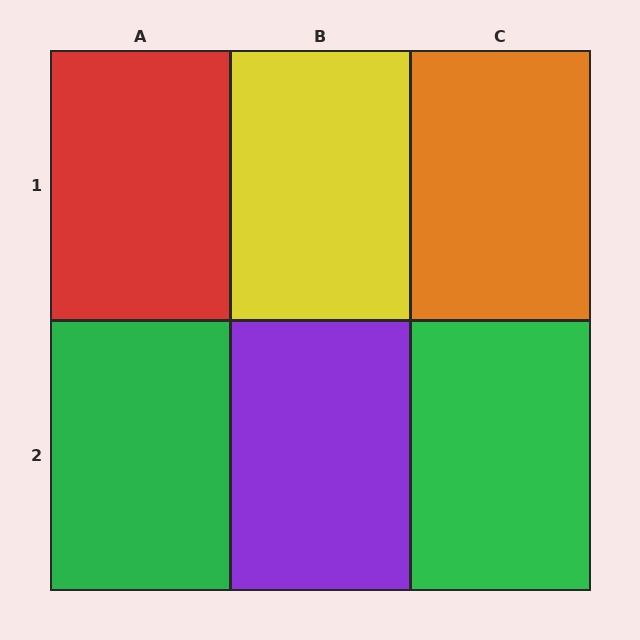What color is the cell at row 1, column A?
Red.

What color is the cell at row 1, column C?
Orange.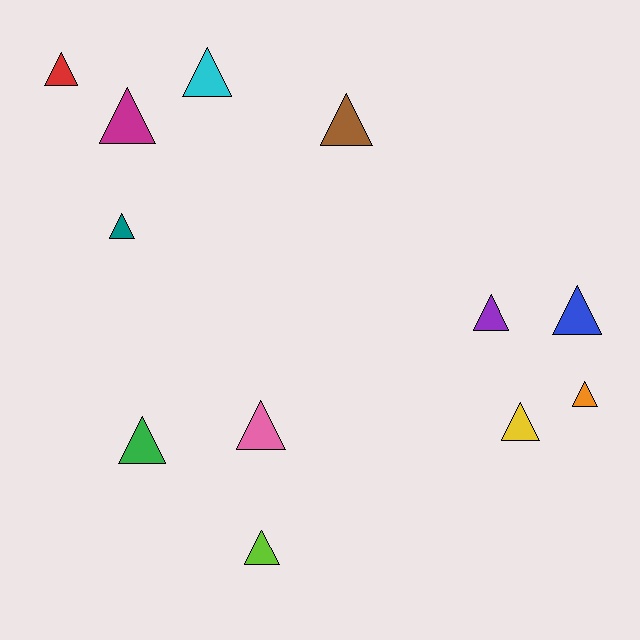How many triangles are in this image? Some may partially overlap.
There are 12 triangles.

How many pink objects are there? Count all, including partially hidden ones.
There is 1 pink object.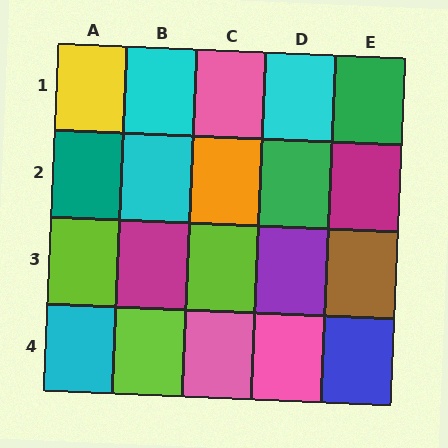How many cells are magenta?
2 cells are magenta.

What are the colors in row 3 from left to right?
Lime, magenta, lime, purple, brown.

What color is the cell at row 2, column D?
Green.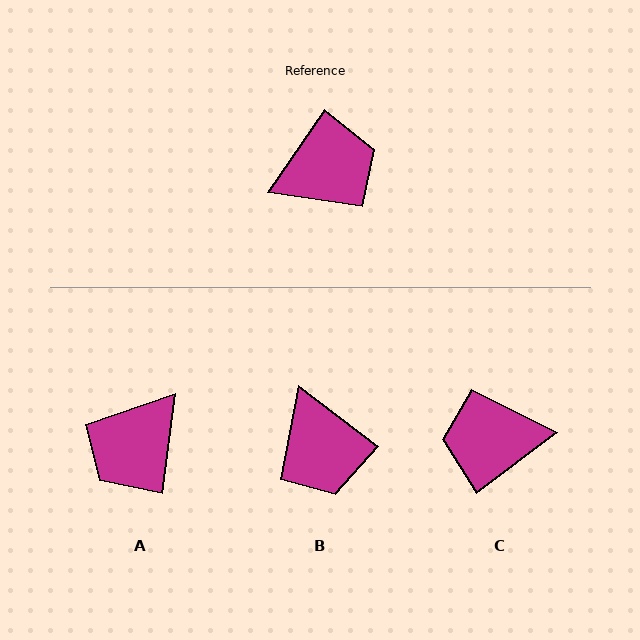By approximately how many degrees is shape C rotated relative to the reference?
Approximately 161 degrees counter-clockwise.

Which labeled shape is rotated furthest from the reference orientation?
C, about 161 degrees away.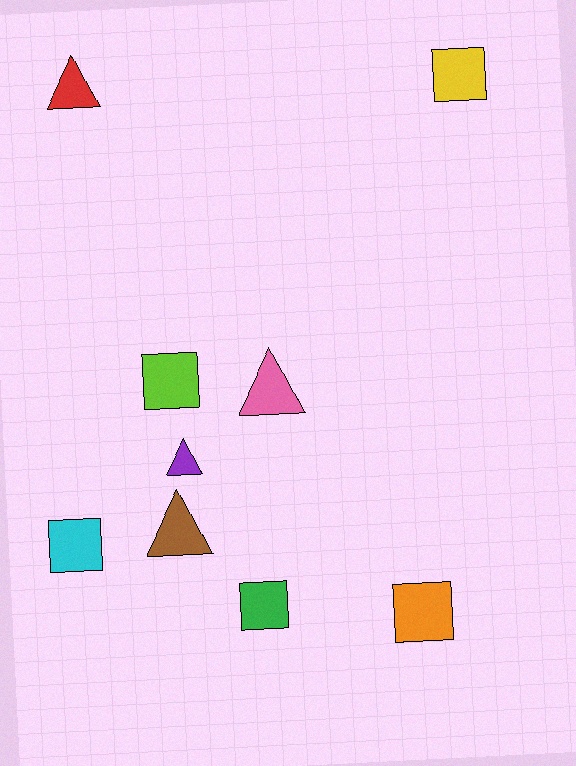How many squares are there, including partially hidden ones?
There are 5 squares.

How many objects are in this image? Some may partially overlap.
There are 9 objects.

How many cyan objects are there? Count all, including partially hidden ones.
There is 1 cyan object.